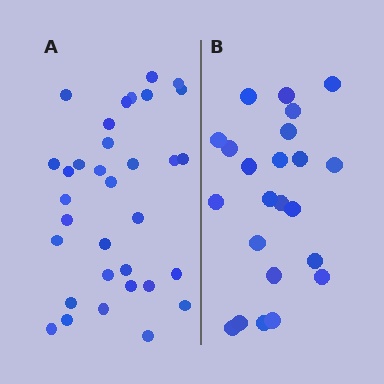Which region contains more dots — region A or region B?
Region A (the left region) has more dots.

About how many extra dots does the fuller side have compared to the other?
Region A has roughly 10 or so more dots than region B.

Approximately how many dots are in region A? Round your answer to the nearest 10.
About 30 dots. (The exact count is 33, which rounds to 30.)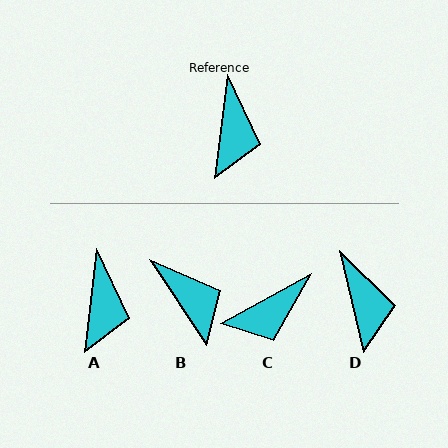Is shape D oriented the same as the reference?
No, it is off by about 20 degrees.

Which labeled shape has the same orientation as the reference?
A.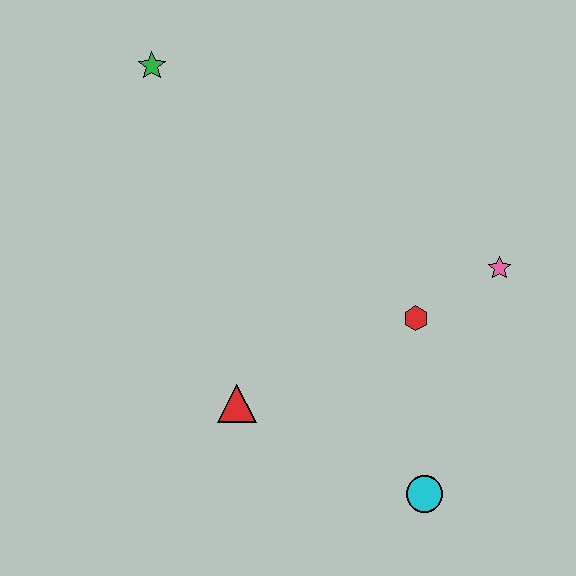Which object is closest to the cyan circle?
The red hexagon is closest to the cyan circle.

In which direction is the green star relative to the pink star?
The green star is to the left of the pink star.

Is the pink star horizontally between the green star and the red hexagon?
No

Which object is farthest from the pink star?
The green star is farthest from the pink star.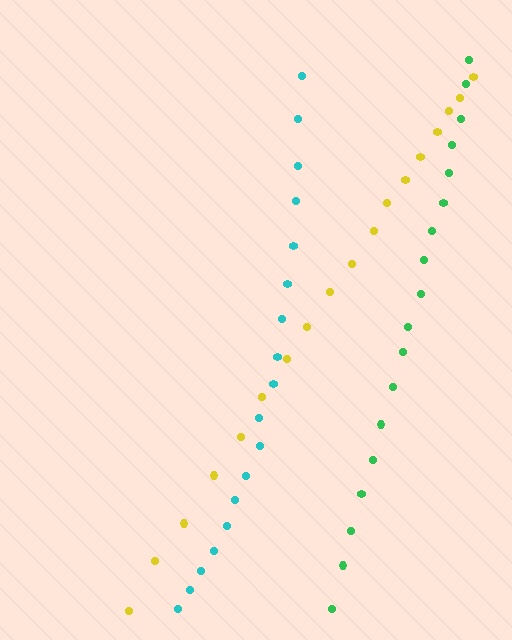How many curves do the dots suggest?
There are 3 distinct paths.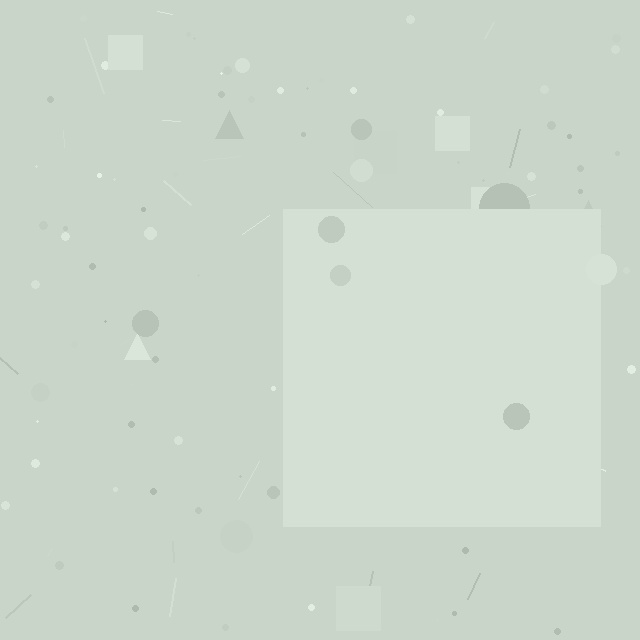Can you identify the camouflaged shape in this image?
The camouflaged shape is a square.